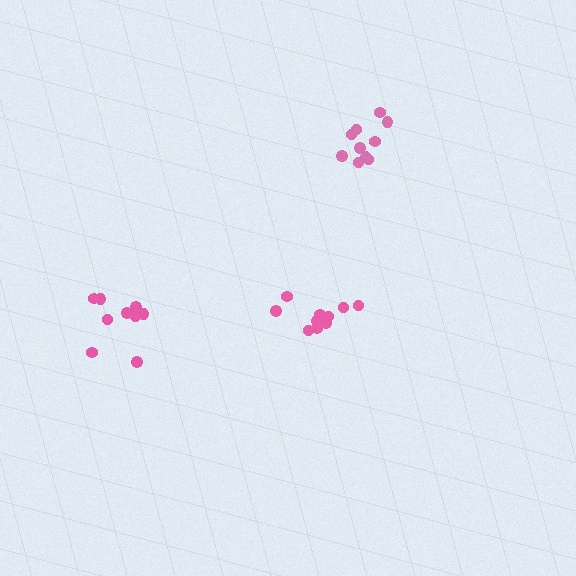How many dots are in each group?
Group 1: 10 dots, Group 2: 11 dots, Group 3: 9 dots (30 total).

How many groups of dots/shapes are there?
There are 3 groups.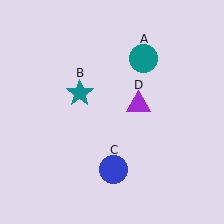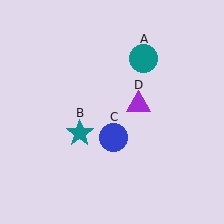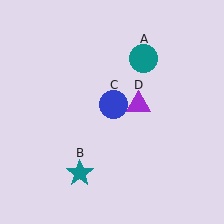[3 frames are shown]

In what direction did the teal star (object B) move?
The teal star (object B) moved down.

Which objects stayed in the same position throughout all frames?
Teal circle (object A) and purple triangle (object D) remained stationary.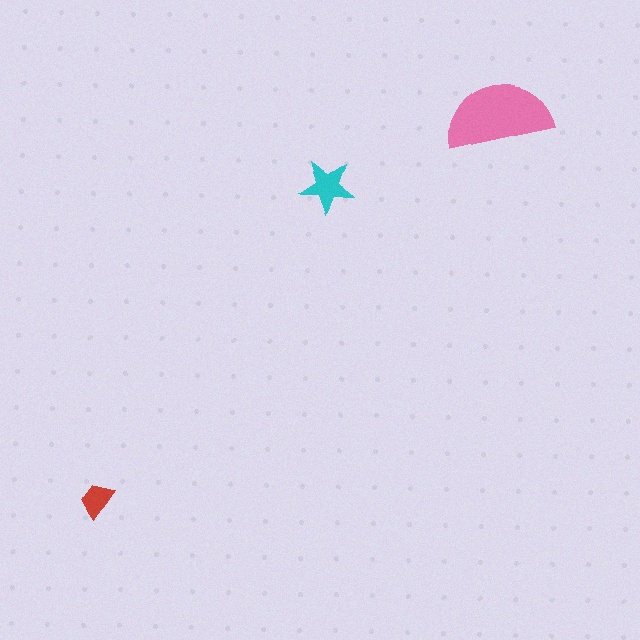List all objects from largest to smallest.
The pink semicircle, the cyan star, the red trapezoid.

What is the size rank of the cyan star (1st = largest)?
2nd.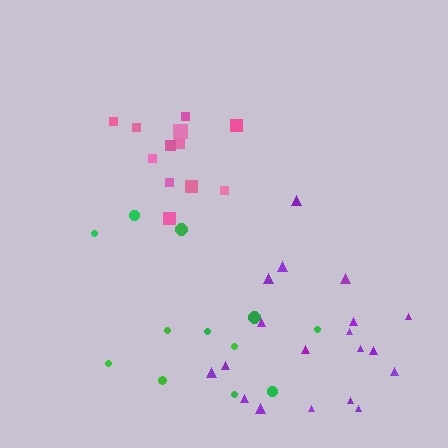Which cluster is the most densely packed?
Pink.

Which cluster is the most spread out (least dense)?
Green.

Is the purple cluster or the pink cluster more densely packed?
Pink.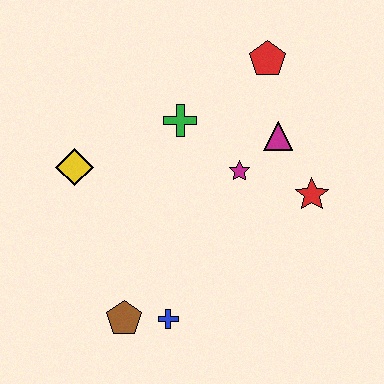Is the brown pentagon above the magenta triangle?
No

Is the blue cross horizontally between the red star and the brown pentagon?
Yes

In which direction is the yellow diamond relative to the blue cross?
The yellow diamond is above the blue cross.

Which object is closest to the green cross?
The magenta star is closest to the green cross.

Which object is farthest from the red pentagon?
The brown pentagon is farthest from the red pentagon.